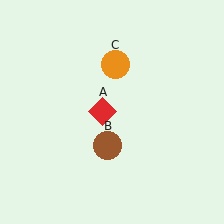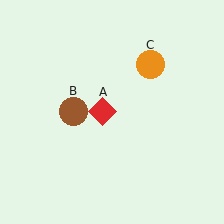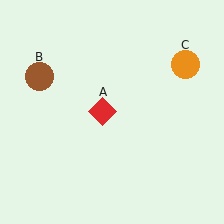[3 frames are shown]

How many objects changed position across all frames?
2 objects changed position: brown circle (object B), orange circle (object C).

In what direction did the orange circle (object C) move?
The orange circle (object C) moved right.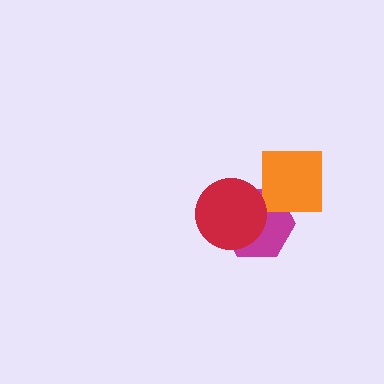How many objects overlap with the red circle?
1 object overlaps with the red circle.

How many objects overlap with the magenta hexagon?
2 objects overlap with the magenta hexagon.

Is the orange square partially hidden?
No, no other shape covers it.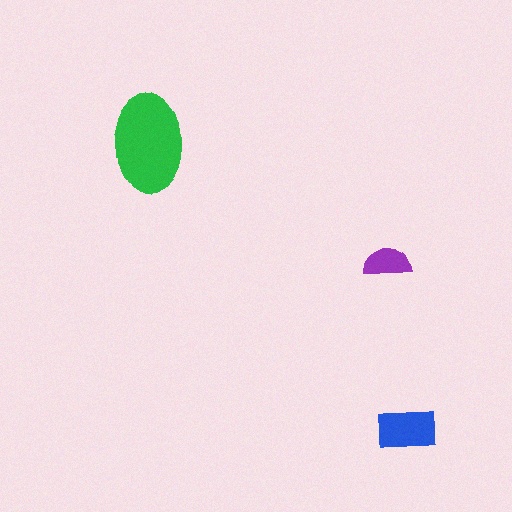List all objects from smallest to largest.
The purple semicircle, the blue rectangle, the green ellipse.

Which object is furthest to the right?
The blue rectangle is rightmost.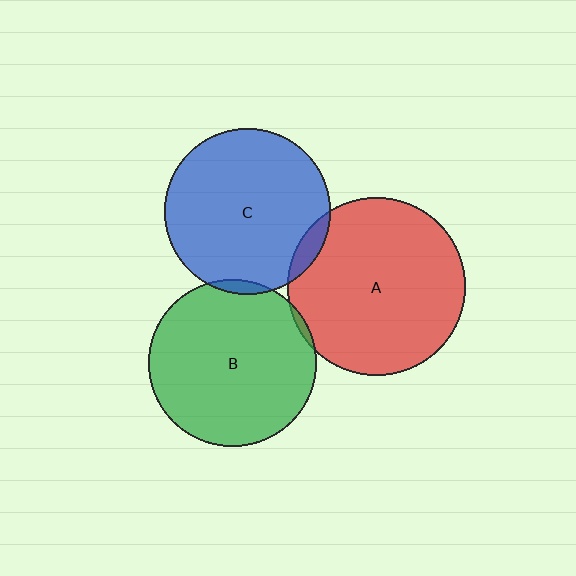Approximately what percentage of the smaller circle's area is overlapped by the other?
Approximately 5%.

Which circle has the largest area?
Circle A (red).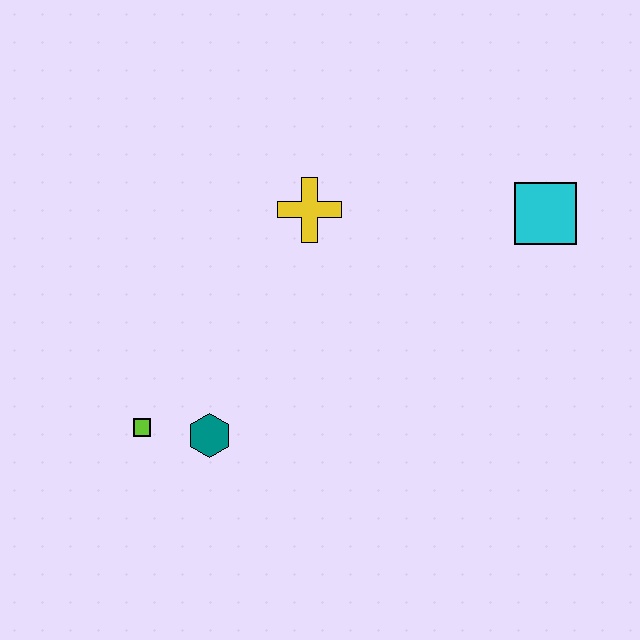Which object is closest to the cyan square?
The yellow cross is closest to the cyan square.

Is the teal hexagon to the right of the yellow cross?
No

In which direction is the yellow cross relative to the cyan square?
The yellow cross is to the left of the cyan square.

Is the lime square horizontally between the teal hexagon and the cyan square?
No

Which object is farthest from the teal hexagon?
The cyan square is farthest from the teal hexagon.